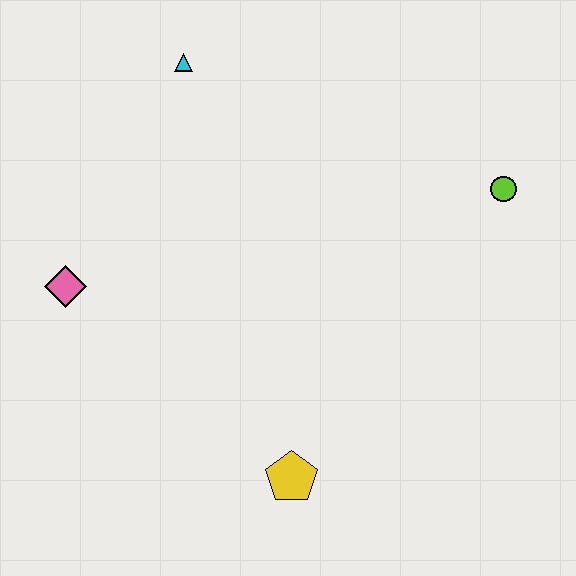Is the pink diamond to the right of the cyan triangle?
No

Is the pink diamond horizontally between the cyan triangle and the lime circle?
No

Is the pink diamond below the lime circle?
Yes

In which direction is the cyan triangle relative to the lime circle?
The cyan triangle is to the left of the lime circle.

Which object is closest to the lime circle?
The cyan triangle is closest to the lime circle.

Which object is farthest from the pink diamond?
The lime circle is farthest from the pink diamond.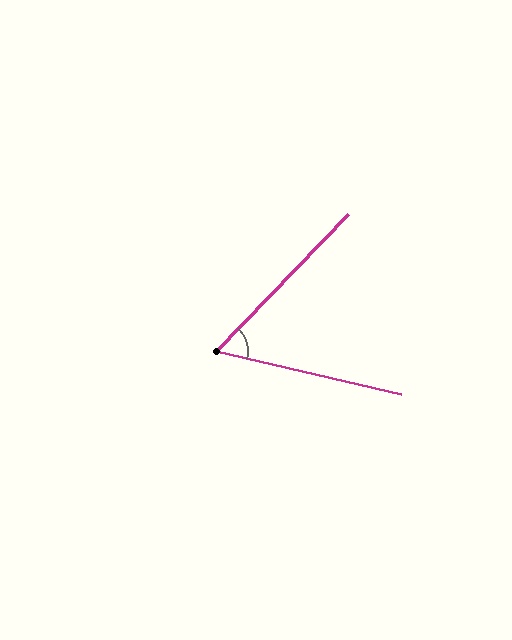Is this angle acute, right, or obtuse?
It is acute.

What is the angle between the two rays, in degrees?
Approximately 59 degrees.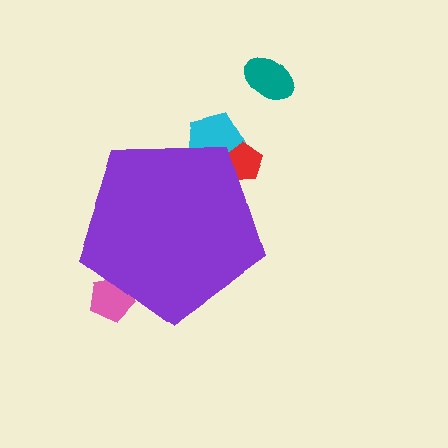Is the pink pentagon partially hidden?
Yes, the pink pentagon is partially hidden behind the purple pentagon.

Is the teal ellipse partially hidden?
No, the teal ellipse is fully visible.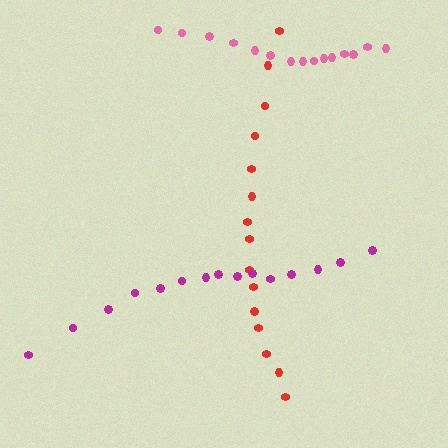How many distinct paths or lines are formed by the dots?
There are 3 distinct paths.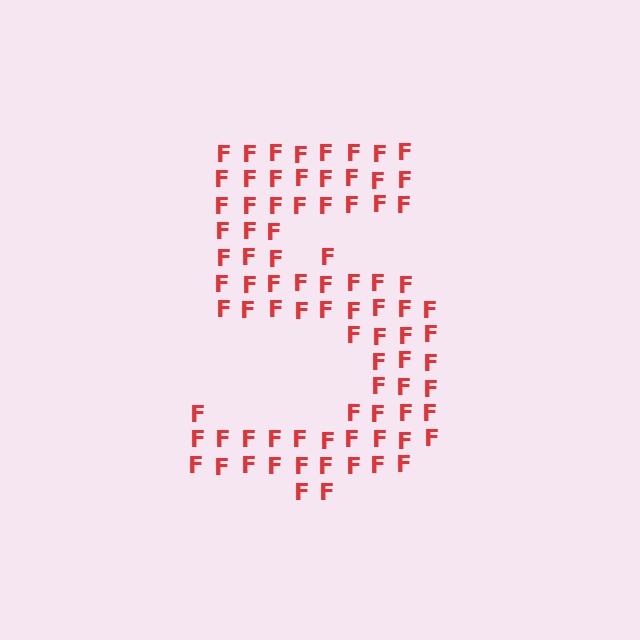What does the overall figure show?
The overall figure shows the digit 5.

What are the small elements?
The small elements are letter F's.